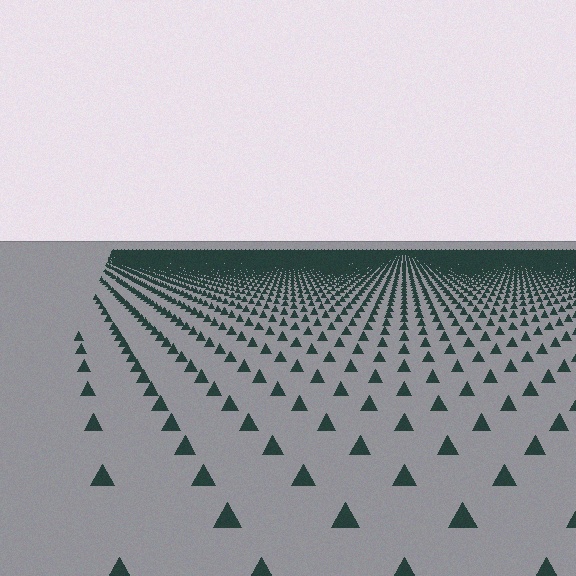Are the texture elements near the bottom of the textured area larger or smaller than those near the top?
Larger. Near the bottom, elements are closer to the viewer and appear at a bigger on-screen size.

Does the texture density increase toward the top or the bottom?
Density increases toward the top.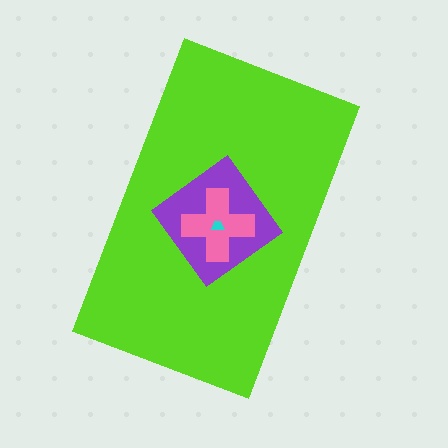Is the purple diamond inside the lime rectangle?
Yes.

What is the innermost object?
The cyan trapezoid.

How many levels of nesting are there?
4.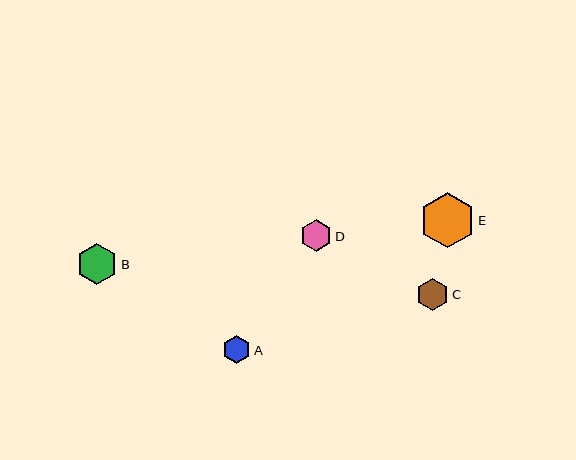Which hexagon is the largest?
Hexagon E is the largest with a size of approximately 56 pixels.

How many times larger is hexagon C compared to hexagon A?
Hexagon C is approximately 1.1 times the size of hexagon A.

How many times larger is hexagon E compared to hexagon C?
Hexagon E is approximately 1.7 times the size of hexagon C.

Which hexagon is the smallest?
Hexagon A is the smallest with a size of approximately 28 pixels.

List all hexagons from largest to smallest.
From largest to smallest: E, B, C, D, A.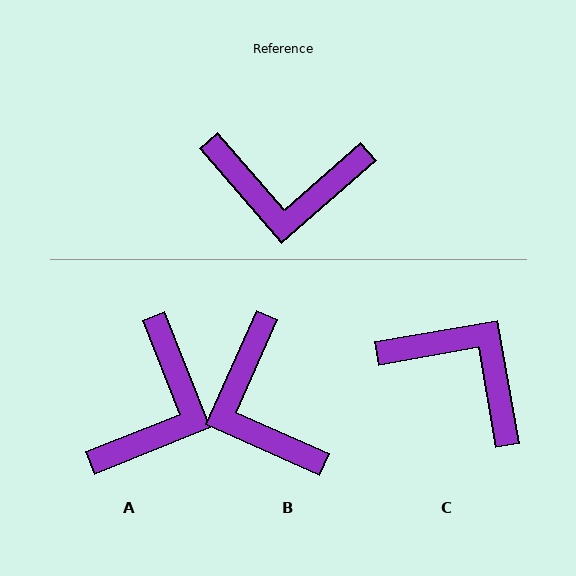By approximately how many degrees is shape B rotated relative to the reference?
Approximately 65 degrees clockwise.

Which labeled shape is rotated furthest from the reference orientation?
C, about 149 degrees away.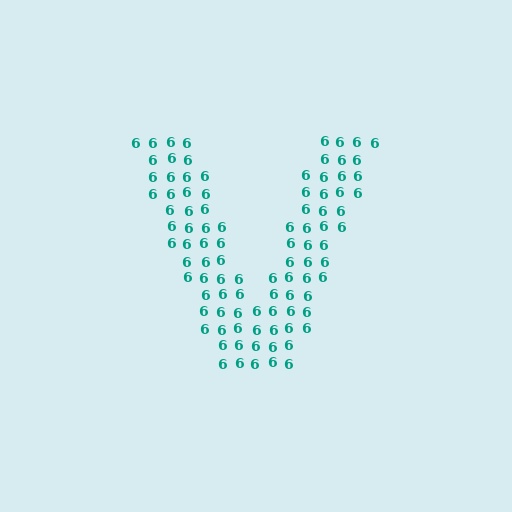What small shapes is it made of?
It is made of small digit 6's.